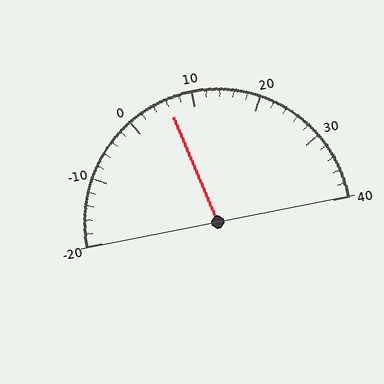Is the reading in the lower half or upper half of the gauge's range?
The reading is in the lower half of the range (-20 to 40).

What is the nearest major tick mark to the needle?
The nearest major tick mark is 10.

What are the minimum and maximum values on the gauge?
The gauge ranges from -20 to 40.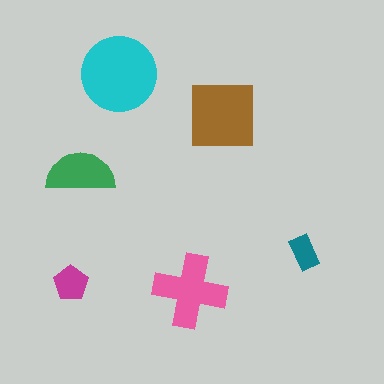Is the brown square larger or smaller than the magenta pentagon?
Larger.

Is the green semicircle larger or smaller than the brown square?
Smaller.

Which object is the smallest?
The teal rectangle.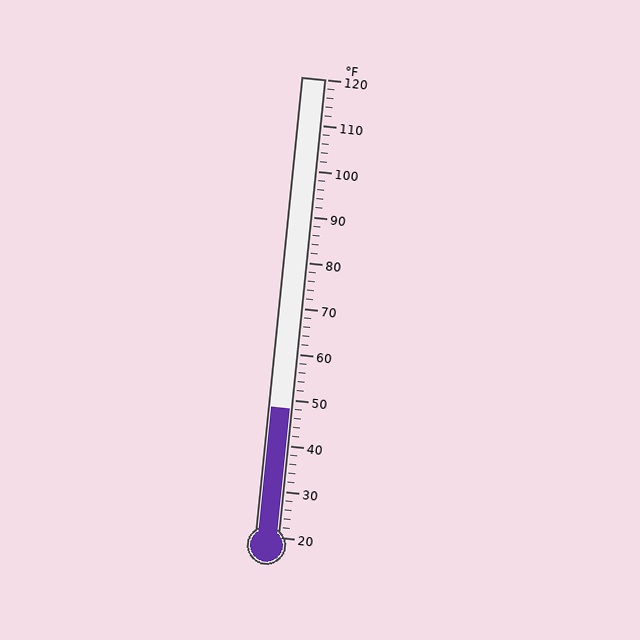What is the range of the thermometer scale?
The thermometer scale ranges from 20°F to 120°F.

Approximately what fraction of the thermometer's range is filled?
The thermometer is filled to approximately 30% of its range.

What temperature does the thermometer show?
The thermometer shows approximately 48°F.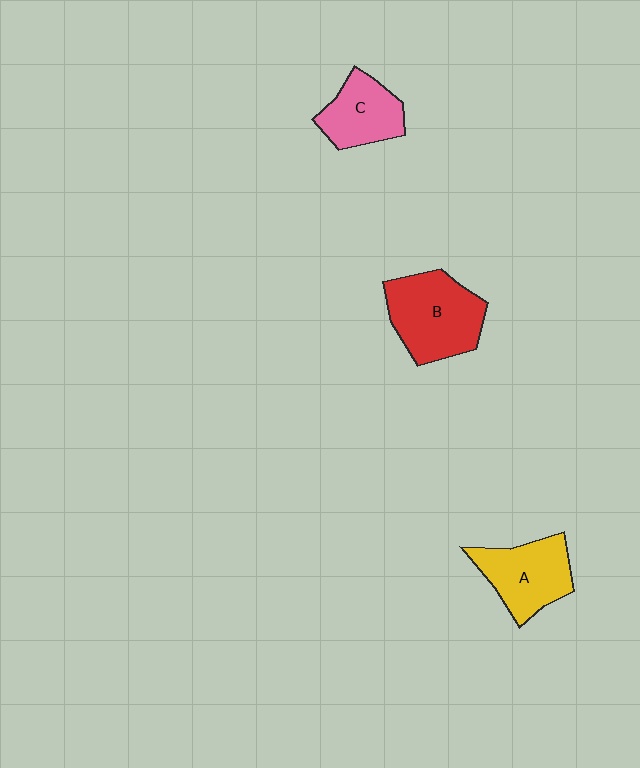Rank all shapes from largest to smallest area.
From largest to smallest: B (red), A (yellow), C (pink).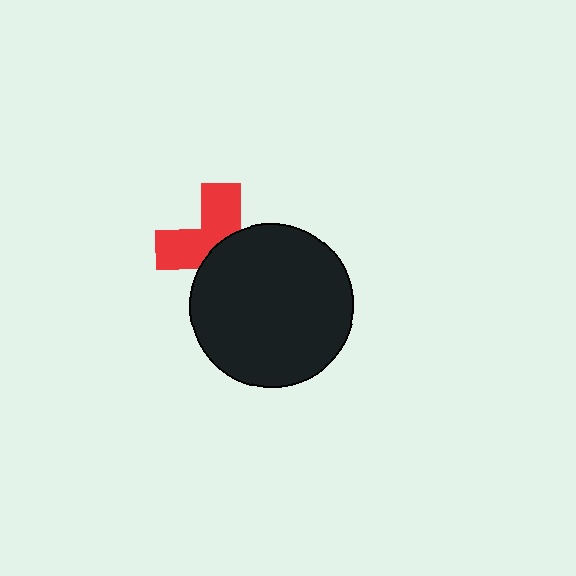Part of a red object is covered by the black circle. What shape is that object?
It is a cross.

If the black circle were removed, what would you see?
You would see the complete red cross.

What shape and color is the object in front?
The object in front is a black circle.